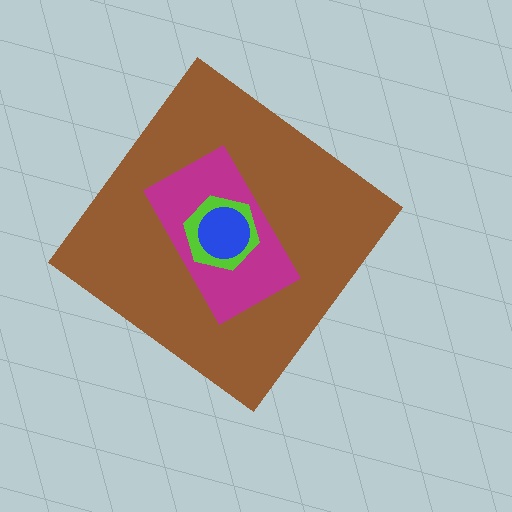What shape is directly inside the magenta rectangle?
The lime hexagon.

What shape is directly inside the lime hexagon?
The blue circle.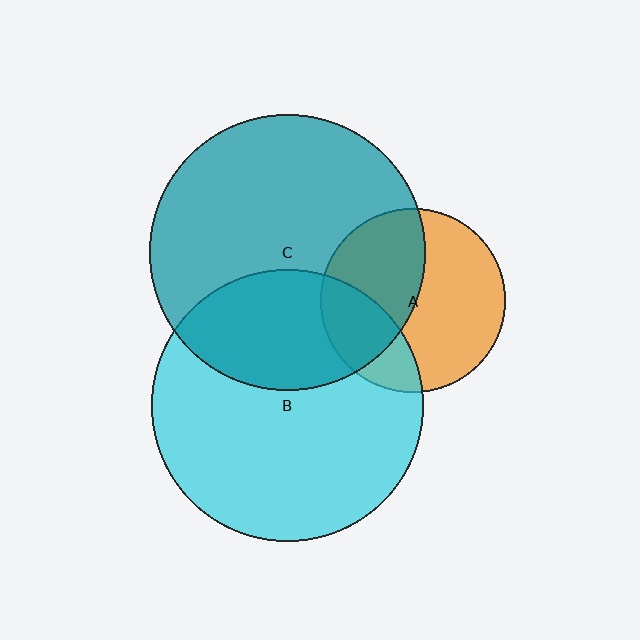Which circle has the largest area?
Circle C (teal).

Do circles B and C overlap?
Yes.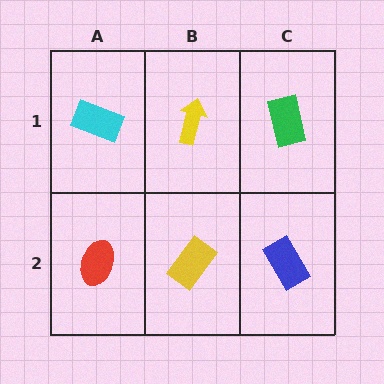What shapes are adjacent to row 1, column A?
A red ellipse (row 2, column A), a yellow arrow (row 1, column B).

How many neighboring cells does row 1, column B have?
3.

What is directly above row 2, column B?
A yellow arrow.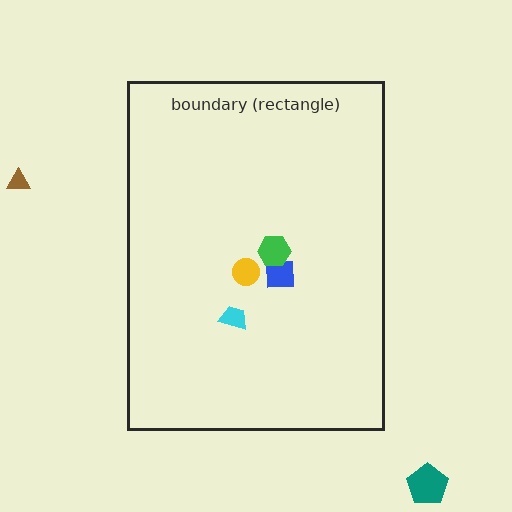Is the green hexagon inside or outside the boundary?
Inside.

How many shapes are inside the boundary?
4 inside, 2 outside.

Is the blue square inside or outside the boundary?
Inside.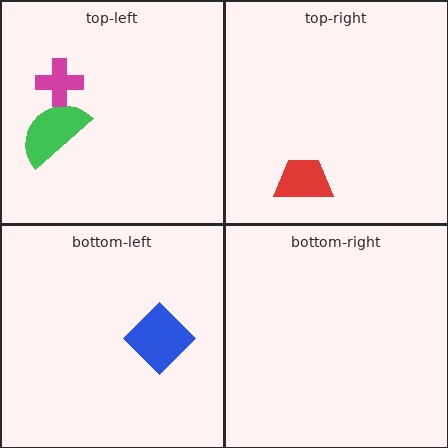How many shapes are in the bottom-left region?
1.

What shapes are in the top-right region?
The red trapezoid.